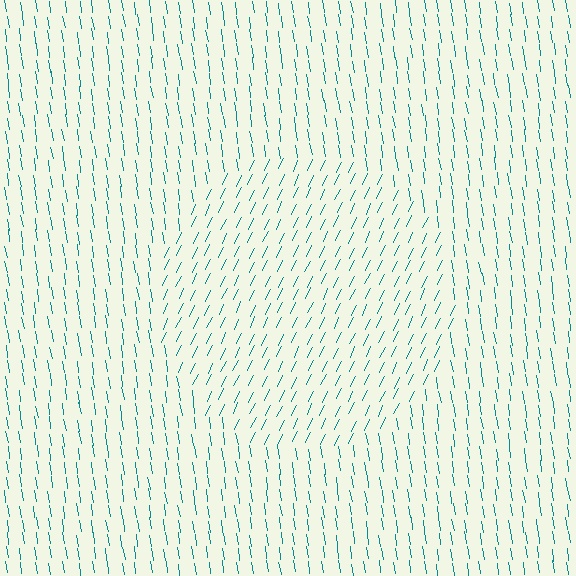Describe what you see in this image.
The image is filled with small teal line segments. A circle region in the image has lines oriented differently from the surrounding lines, creating a visible texture boundary.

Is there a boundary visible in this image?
Yes, there is a texture boundary formed by a change in line orientation.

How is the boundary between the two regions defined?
The boundary is defined purely by a change in line orientation (approximately 34 degrees difference). All lines are the same color and thickness.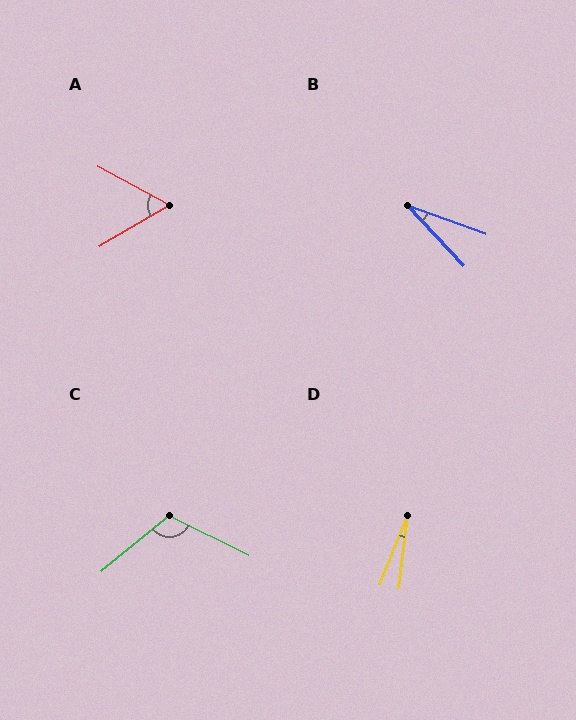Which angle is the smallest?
D, at approximately 15 degrees.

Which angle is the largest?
C, at approximately 114 degrees.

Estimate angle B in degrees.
Approximately 27 degrees.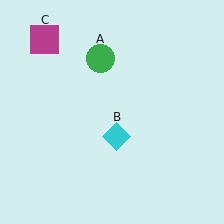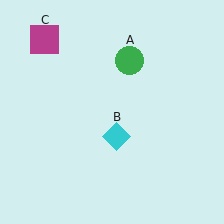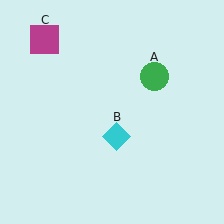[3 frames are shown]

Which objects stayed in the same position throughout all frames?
Cyan diamond (object B) and magenta square (object C) remained stationary.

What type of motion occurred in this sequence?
The green circle (object A) rotated clockwise around the center of the scene.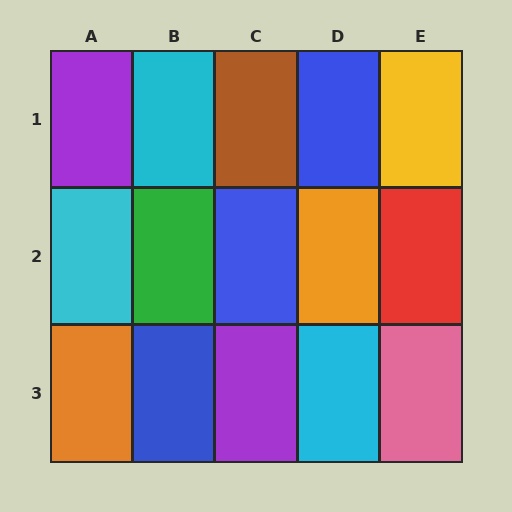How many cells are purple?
2 cells are purple.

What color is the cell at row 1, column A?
Purple.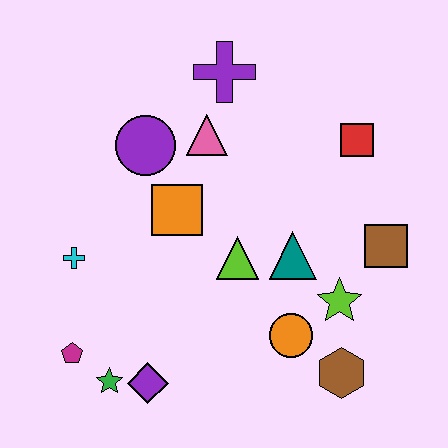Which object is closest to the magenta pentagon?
The green star is closest to the magenta pentagon.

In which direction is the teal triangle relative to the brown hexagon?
The teal triangle is above the brown hexagon.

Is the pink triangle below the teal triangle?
No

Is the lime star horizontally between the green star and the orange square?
No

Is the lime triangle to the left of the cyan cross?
No